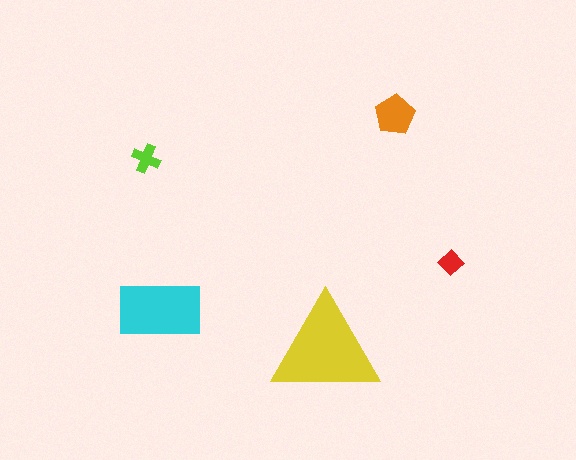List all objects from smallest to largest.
The red diamond, the lime cross, the orange pentagon, the cyan rectangle, the yellow triangle.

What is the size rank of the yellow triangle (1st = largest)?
1st.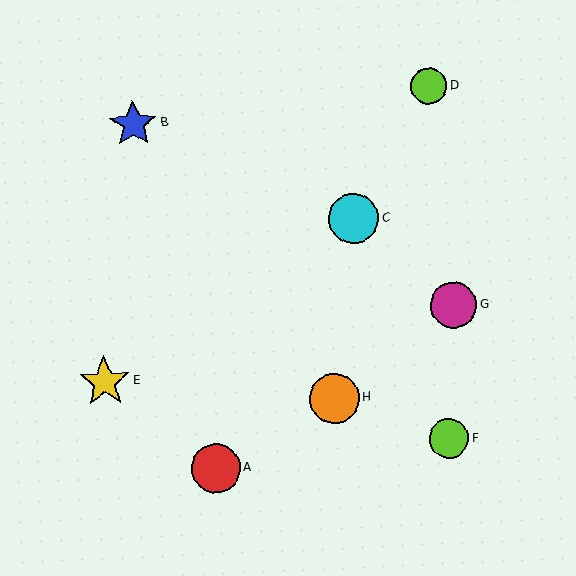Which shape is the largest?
The yellow star (labeled E) is the largest.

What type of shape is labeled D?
Shape D is a lime circle.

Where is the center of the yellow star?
The center of the yellow star is at (104, 382).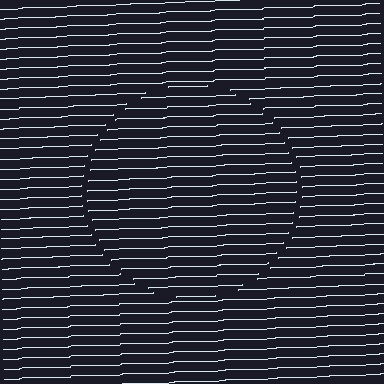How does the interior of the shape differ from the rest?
The interior of the shape contains the same grating, shifted by half a period — the contour is defined by the phase discontinuity where line-ends from the inner and outer gratings abut.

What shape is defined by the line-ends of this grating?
An illusory circle. The interior of the shape contains the same grating, shifted by half a period — the contour is defined by the phase discontinuity where line-ends from the inner and outer gratings abut.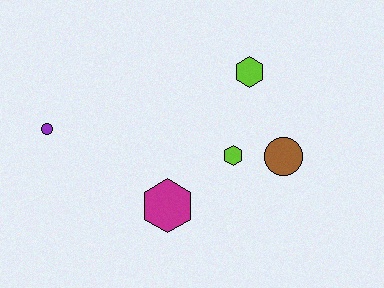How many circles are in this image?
There are 2 circles.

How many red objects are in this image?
There are no red objects.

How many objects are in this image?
There are 5 objects.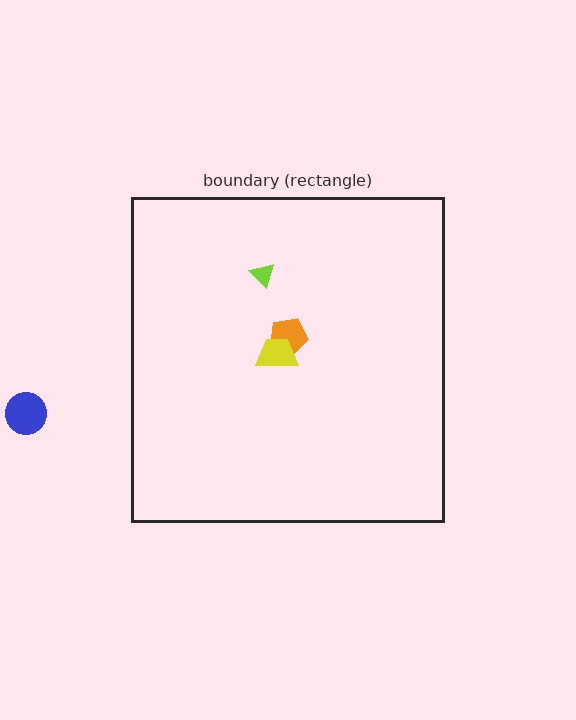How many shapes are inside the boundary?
3 inside, 1 outside.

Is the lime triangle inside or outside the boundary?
Inside.